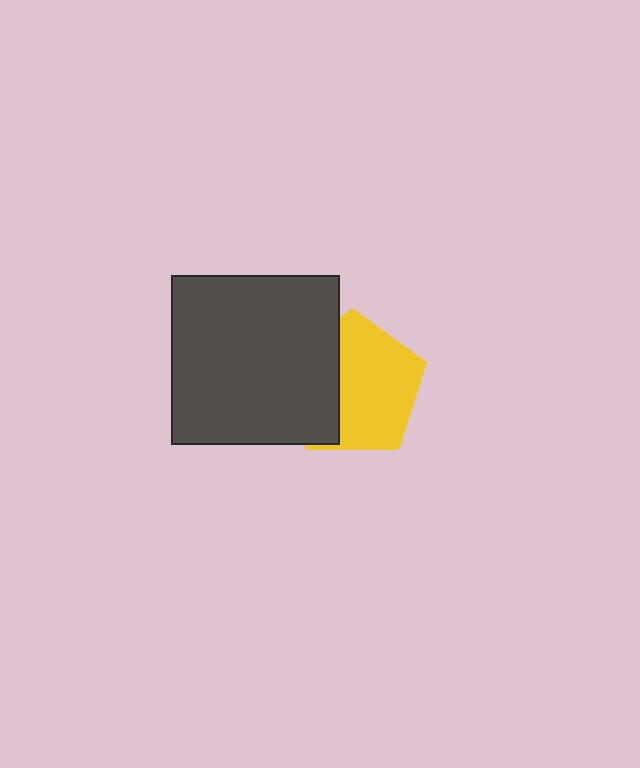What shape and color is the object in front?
The object in front is a dark gray square.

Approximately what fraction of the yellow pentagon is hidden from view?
Roughly 37% of the yellow pentagon is hidden behind the dark gray square.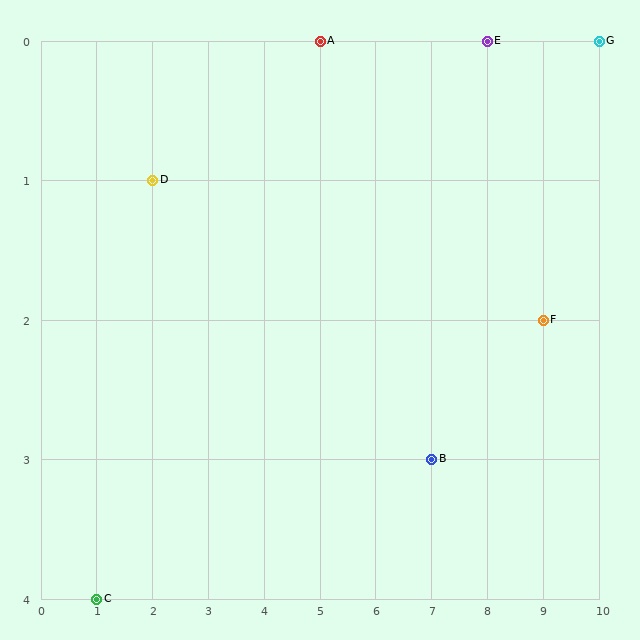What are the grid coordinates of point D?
Point D is at grid coordinates (2, 1).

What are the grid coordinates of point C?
Point C is at grid coordinates (1, 4).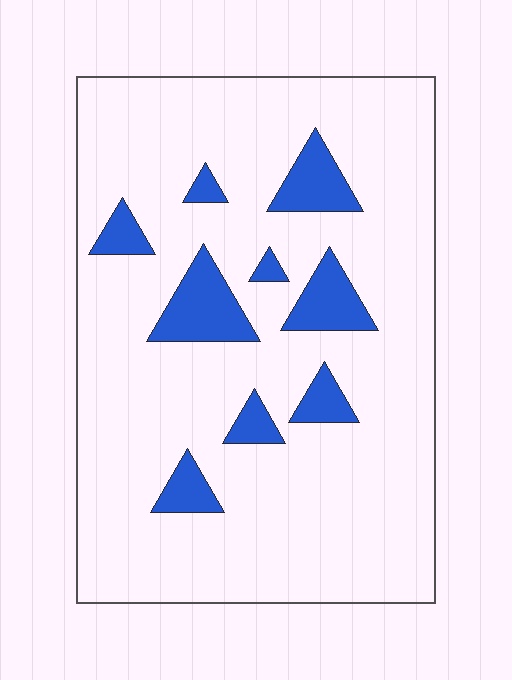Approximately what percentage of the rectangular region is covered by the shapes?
Approximately 15%.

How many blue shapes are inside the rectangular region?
9.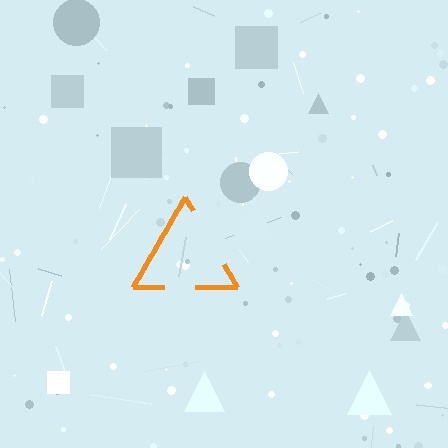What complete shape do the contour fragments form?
The contour fragments form a triangle.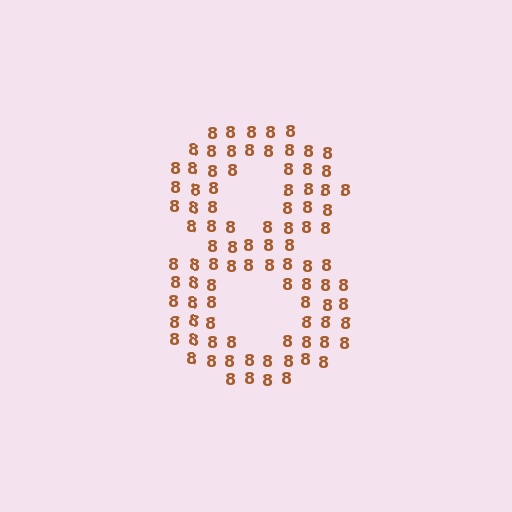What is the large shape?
The large shape is the digit 8.